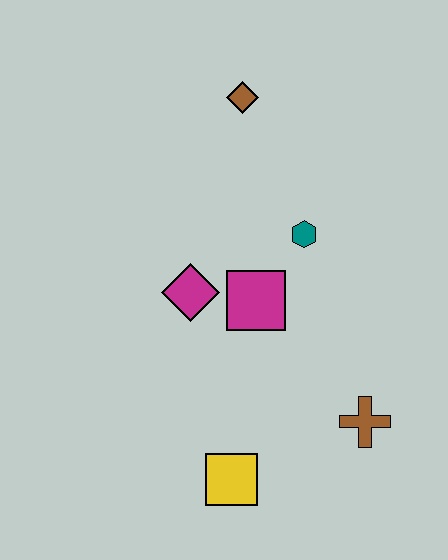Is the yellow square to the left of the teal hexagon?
Yes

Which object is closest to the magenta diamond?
The magenta square is closest to the magenta diamond.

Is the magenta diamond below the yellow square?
No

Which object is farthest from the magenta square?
The brown diamond is farthest from the magenta square.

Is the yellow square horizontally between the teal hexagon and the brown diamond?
No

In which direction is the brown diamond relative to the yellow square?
The brown diamond is above the yellow square.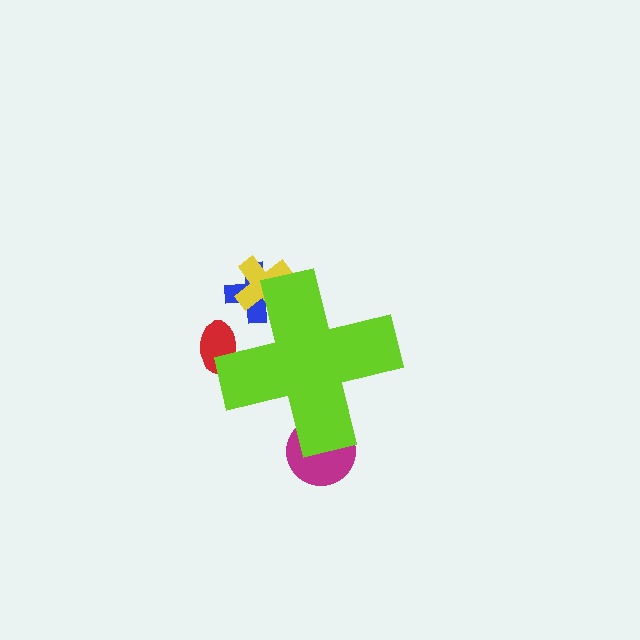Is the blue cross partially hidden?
Yes, the blue cross is partially hidden behind the lime cross.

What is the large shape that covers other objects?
A lime cross.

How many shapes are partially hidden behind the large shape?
4 shapes are partially hidden.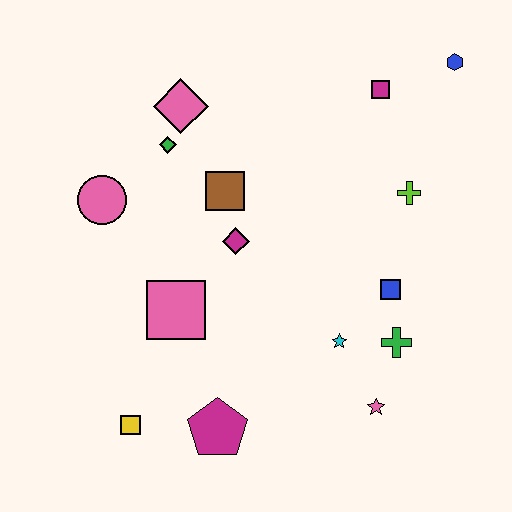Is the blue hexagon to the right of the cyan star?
Yes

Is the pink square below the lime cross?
Yes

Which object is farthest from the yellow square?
The blue hexagon is farthest from the yellow square.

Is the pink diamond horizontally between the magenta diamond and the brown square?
No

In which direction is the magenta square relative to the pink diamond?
The magenta square is to the right of the pink diamond.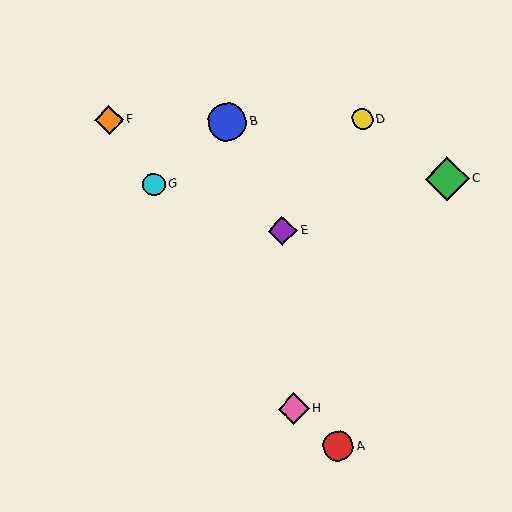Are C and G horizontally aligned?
Yes, both are at y≈179.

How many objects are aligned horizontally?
2 objects (C, G) are aligned horizontally.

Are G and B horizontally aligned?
No, G is at y≈184 and B is at y≈122.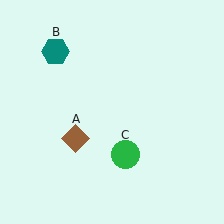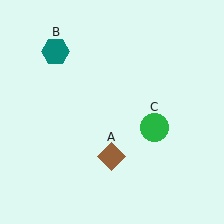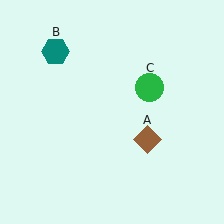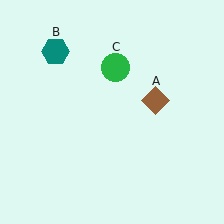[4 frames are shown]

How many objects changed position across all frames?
2 objects changed position: brown diamond (object A), green circle (object C).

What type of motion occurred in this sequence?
The brown diamond (object A), green circle (object C) rotated counterclockwise around the center of the scene.